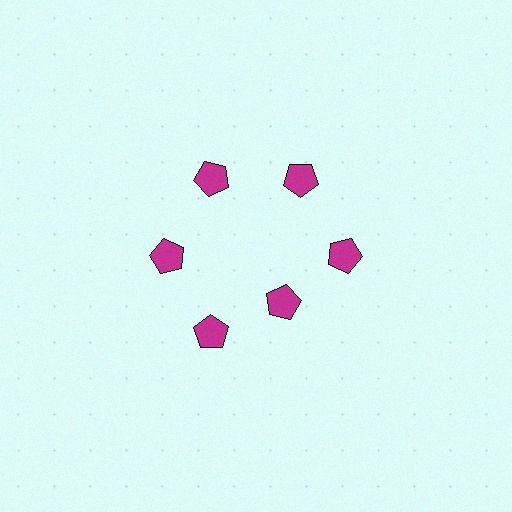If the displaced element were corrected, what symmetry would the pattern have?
It would have 6-fold rotational symmetry — the pattern would map onto itself every 60 degrees.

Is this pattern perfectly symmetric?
No. The 6 magenta pentagons are arranged in a ring, but one element near the 5 o'clock position is pulled inward toward the center, breaking the 6-fold rotational symmetry.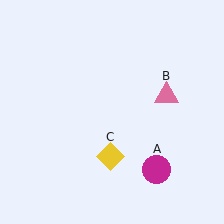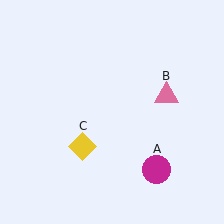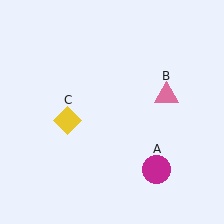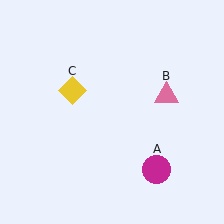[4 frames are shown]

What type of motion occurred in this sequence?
The yellow diamond (object C) rotated clockwise around the center of the scene.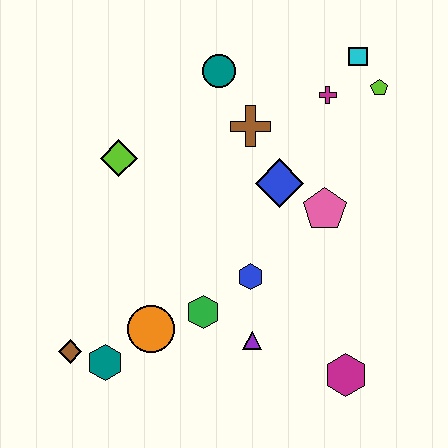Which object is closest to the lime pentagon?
The cyan square is closest to the lime pentagon.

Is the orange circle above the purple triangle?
Yes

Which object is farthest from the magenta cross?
The brown diamond is farthest from the magenta cross.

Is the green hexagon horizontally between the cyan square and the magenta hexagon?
No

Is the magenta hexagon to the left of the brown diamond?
No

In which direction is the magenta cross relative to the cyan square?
The magenta cross is below the cyan square.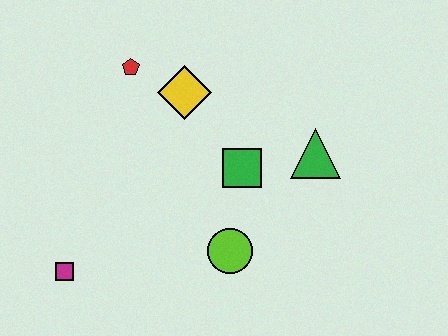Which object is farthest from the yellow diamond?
The magenta square is farthest from the yellow diamond.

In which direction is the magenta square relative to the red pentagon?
The magenta square is below the red pentagon.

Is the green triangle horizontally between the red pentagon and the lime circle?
No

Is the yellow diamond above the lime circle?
Yes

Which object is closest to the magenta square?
The lime circle is closest to the magenta square.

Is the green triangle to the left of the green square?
No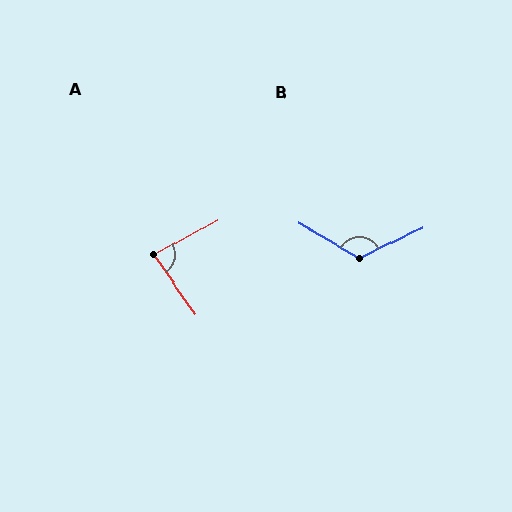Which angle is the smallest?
A, at approximately 83 degrees.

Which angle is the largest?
B, at approximately 124 degrees.